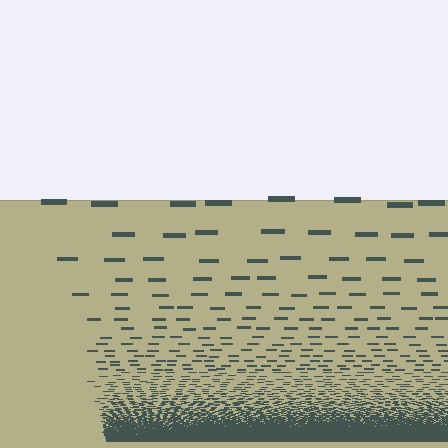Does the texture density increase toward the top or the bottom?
Density increases toward the bottom.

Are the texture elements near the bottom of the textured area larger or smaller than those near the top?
Smaller. The gradient is inverted — elements near the bottom are smaller and denser.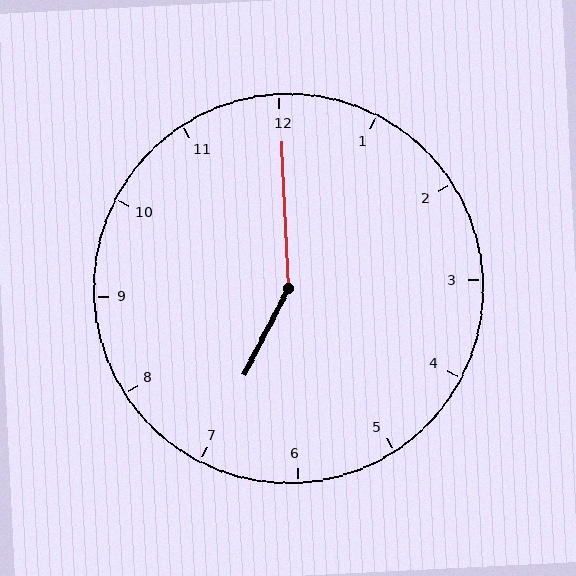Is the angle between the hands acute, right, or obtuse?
It is obtuse.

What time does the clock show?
7:00.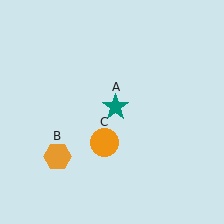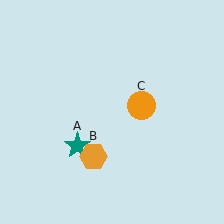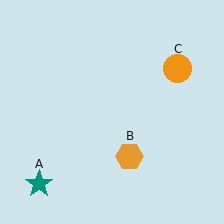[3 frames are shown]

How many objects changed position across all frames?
3 objects changed position: teal star (object A), orange hexagon (object B), orange circle (object C).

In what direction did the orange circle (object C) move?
The orange circle (object C) moved up and to the right.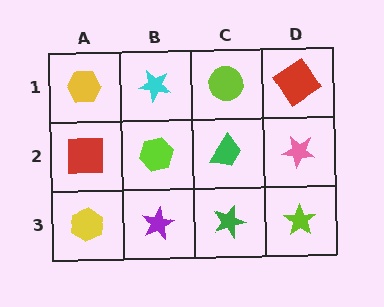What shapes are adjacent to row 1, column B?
A lime hexagon (row 2, column B), a yellow hexagon (row 1, column A), a lime circle (row 1, column C).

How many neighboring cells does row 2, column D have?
3.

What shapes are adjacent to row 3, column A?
A red square (row 2, column A), a purple star (row 3, column B).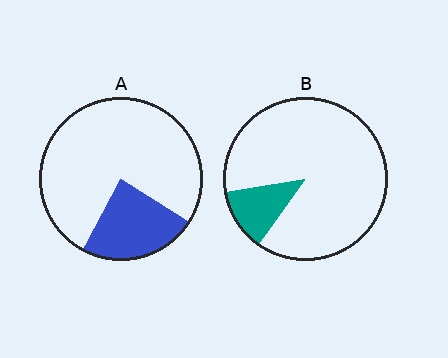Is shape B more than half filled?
No.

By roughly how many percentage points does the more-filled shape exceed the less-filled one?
By roughly 10 percentage points (A over B).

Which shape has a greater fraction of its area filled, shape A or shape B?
Shape A.